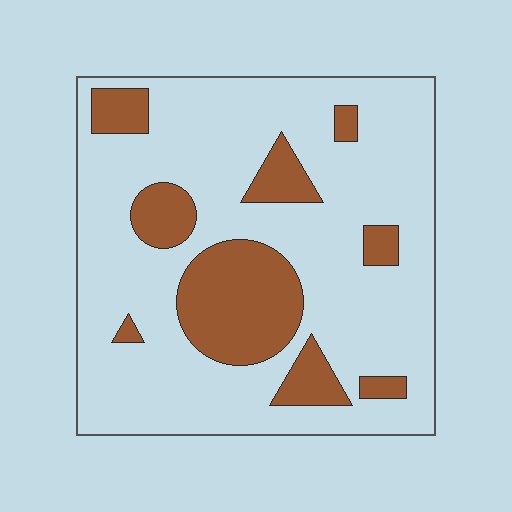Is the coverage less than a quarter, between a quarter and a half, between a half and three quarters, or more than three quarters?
Less than a quarter.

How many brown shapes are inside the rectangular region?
9.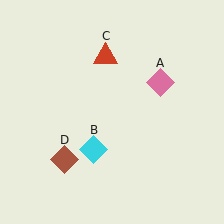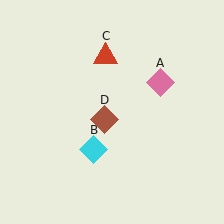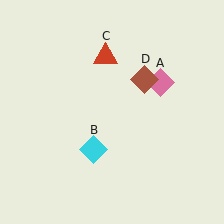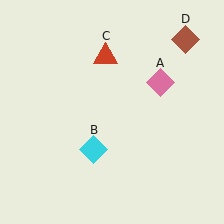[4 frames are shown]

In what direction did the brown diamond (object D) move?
The brown diamond (object D) moved up and to the right.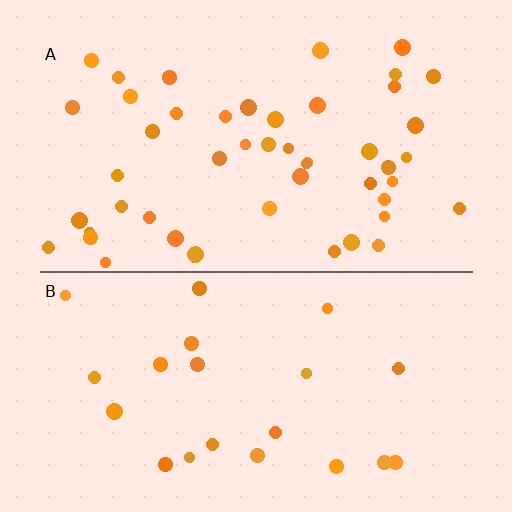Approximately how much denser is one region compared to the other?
Approximately 2.3× — region A over region B.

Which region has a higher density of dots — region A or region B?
A (the top).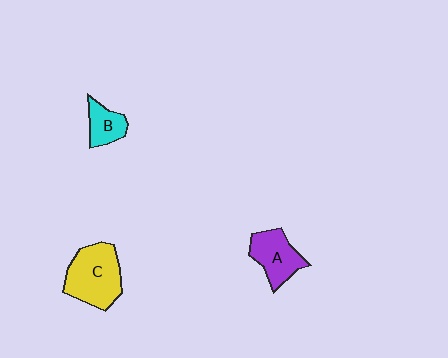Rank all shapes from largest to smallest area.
From largest to smallest: C (yellow), A (purple), B (cyan).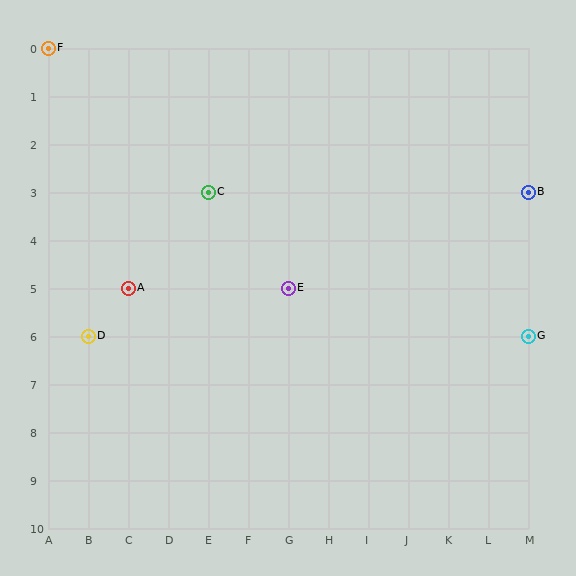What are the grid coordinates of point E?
Point E is at grid coordinates (G, 5).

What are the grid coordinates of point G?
Point G is at grid coordinates (M, 6).